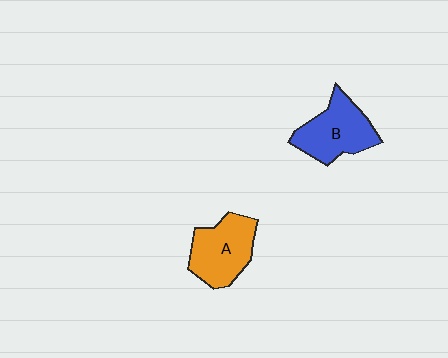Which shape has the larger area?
Shape B (blue).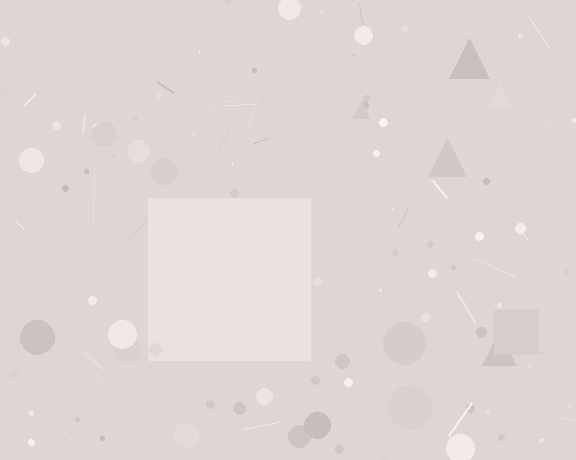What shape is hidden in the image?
A square is hidden in the image.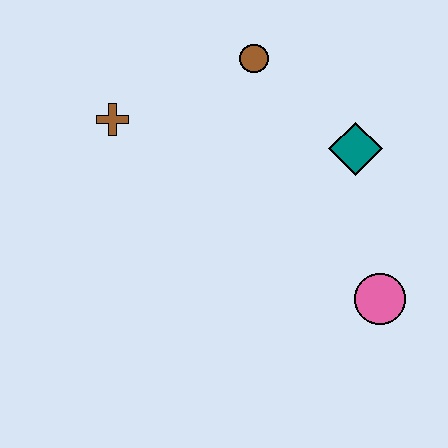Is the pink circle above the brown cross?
No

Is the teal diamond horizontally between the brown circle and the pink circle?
Yes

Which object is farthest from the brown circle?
The pink circle is farthest from the brown circle.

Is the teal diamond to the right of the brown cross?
Yes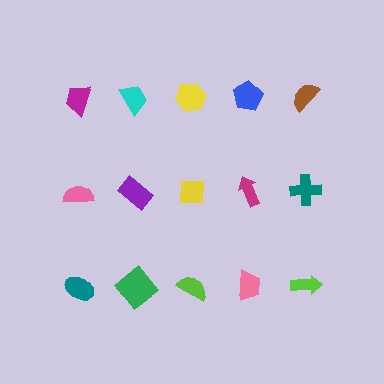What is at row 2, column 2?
A purple rectangle.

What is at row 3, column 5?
A lime arrow.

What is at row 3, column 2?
A green diamond.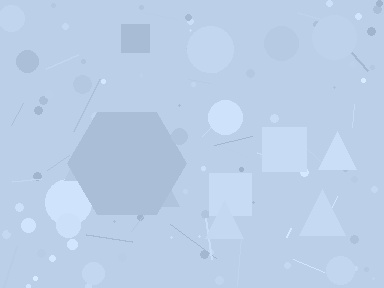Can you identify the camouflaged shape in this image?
The camouflaged shape is a hexagon.